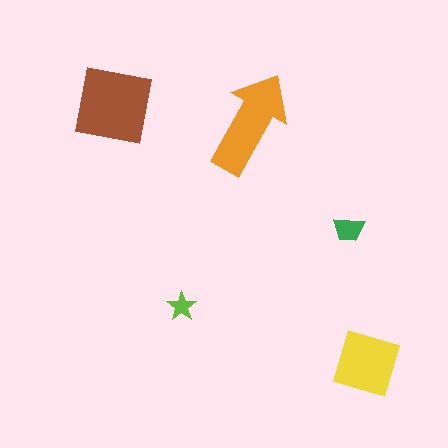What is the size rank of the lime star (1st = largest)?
5th.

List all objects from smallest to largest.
The lime star, the green trapezoid, the yellow diamond, the orange arrow, the brown square.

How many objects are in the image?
There are 5 objects in the image.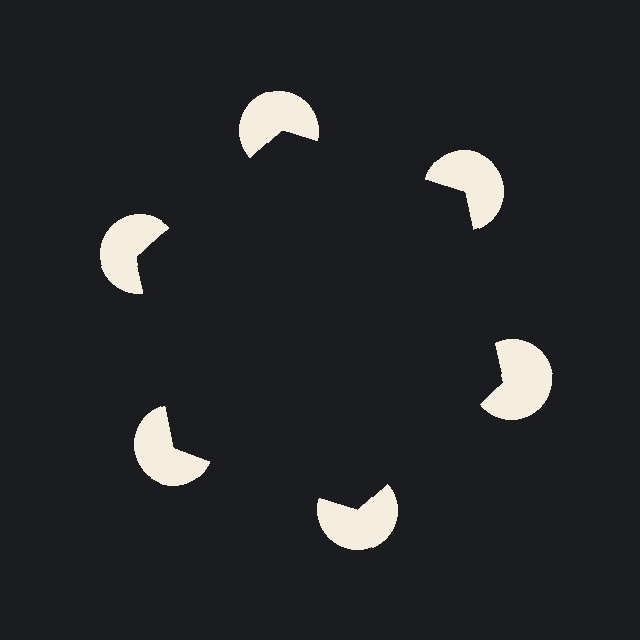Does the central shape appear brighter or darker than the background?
It typically appears slightly darker than the background, even though no actual brightness change is drawn.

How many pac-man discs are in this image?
There are 6 — one at each vertex of the illusory hexagon.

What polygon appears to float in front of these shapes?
An illusory hexagon — its edges are inferred from the aligned wedge cuts in the pac-man discs, not physically drawn.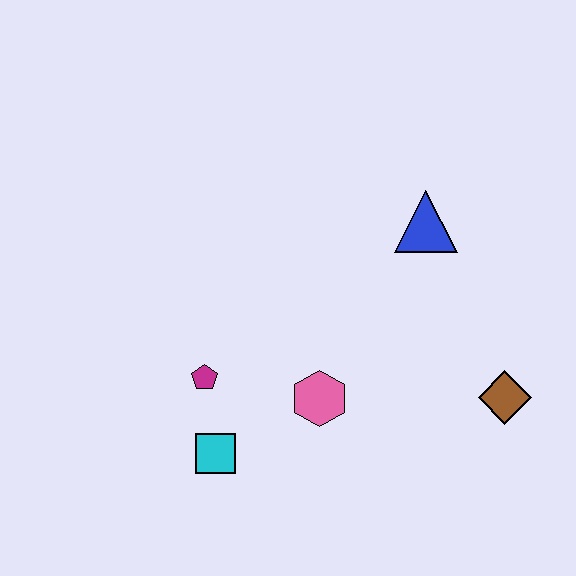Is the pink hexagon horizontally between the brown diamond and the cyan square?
Yes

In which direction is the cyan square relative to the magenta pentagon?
The cyan square is below the magenta pentagon.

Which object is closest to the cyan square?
The magenta pentagon is closest to the cyan square.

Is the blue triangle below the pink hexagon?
No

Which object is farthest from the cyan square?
The blue triangle is farthest from the cyan square.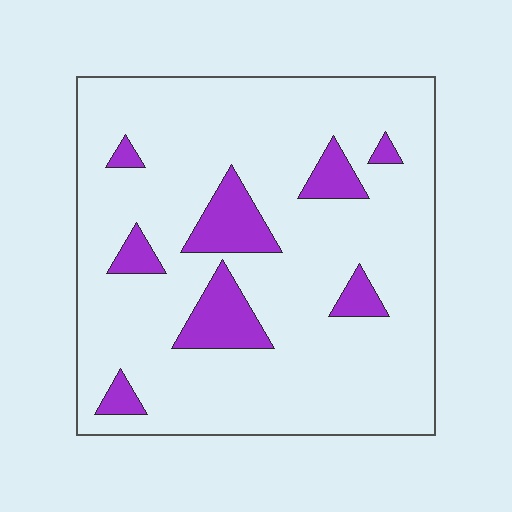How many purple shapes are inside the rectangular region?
8.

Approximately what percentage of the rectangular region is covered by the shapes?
Approximately 15%.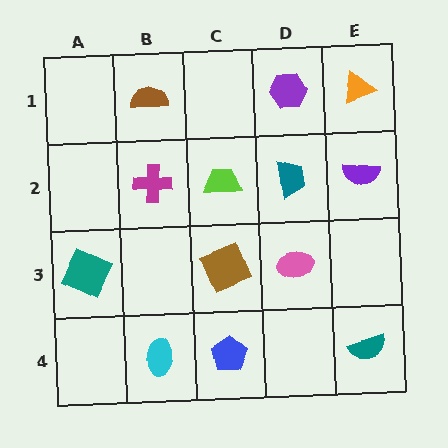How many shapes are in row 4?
3 shapes.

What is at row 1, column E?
An orange triangle.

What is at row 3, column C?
A brown square.